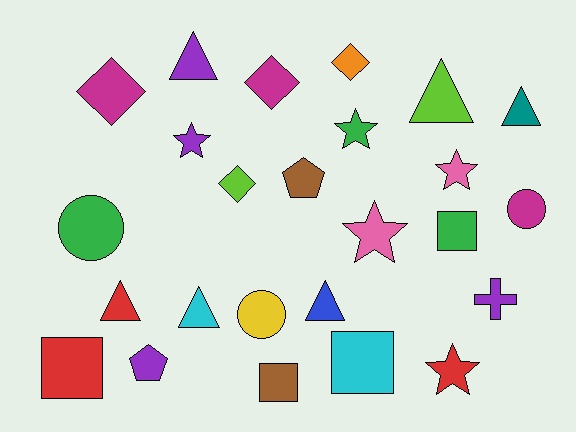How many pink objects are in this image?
There are 2 pink objects.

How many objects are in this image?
There are 25 objects.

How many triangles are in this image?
There are 6 triangles.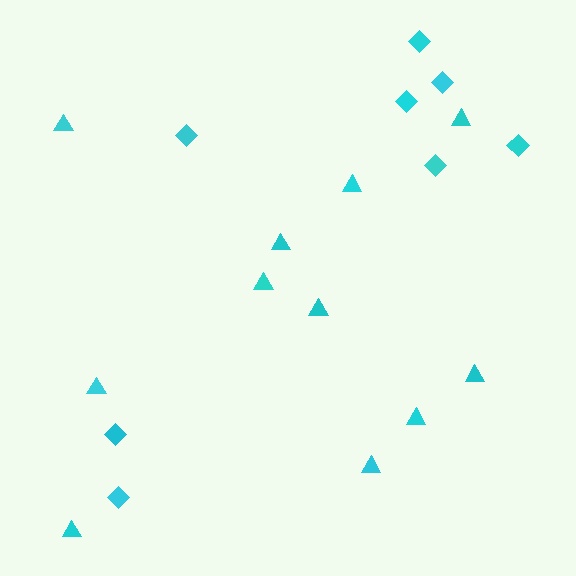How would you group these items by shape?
There are 2 groups: one group of triangles (11) and one group of diamonds (8).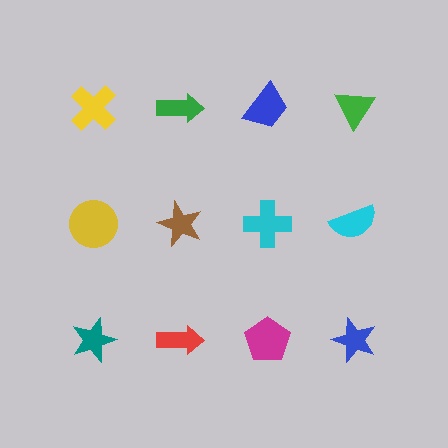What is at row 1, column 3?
A blue trapezoid.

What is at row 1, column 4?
A green triangle.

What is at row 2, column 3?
A cyan cross.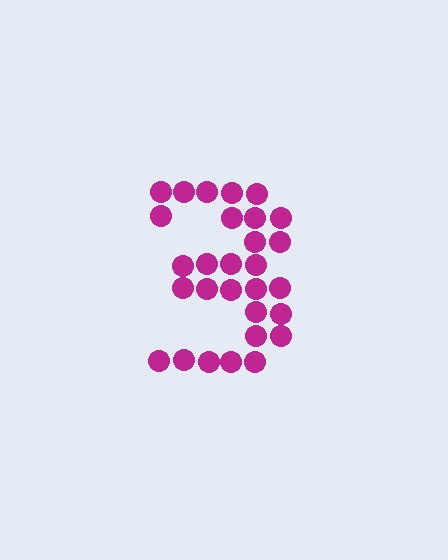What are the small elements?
The small elements are circles.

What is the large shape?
The large shape is the digit 3.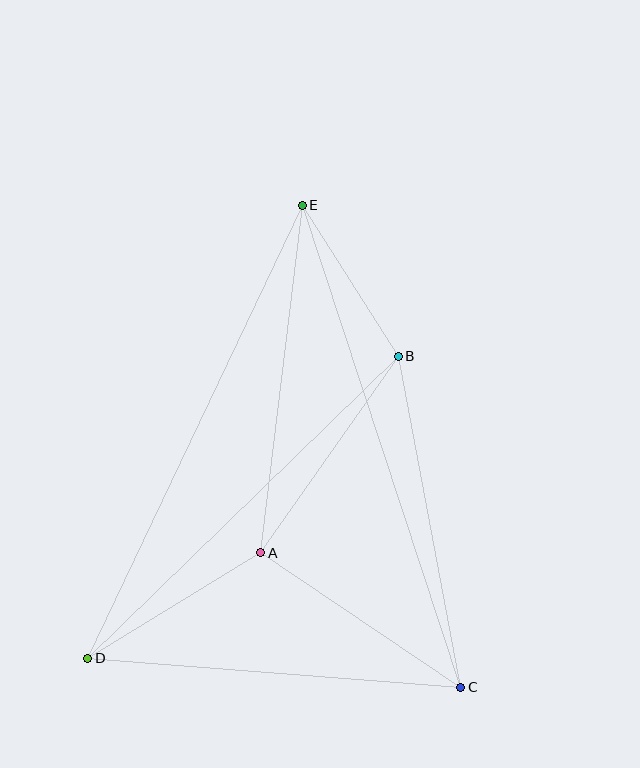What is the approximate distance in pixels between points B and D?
The distance between B and D is approximately 433 pixels.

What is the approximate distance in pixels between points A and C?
The distance between A and C is approximately 241 pixels.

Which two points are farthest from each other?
Points C and E are farthest from each other.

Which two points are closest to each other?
Points B and E are closest to each other.